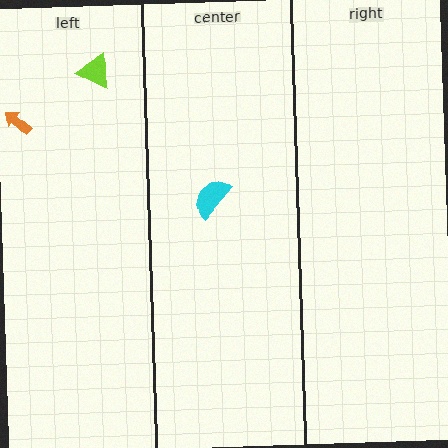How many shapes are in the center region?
1.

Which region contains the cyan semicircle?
The center region.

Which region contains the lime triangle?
The left region.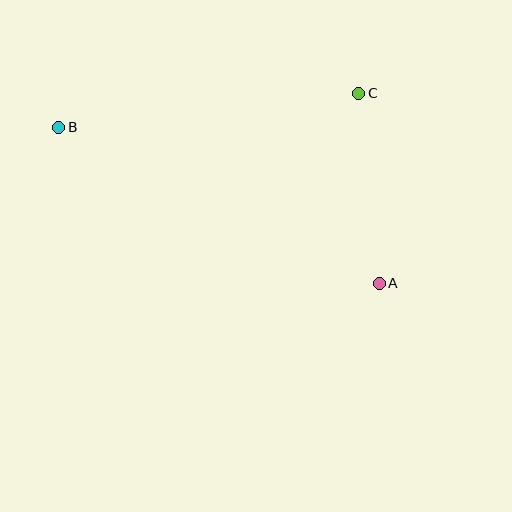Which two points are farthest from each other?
Points A and B are farthest from each other.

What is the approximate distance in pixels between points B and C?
The distance between B and C is approximately 302 pixels.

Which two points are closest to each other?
Points A and C are closest to each other.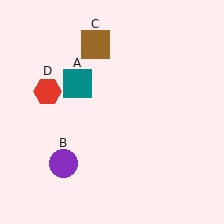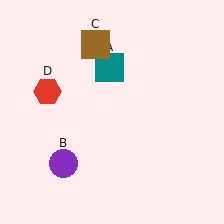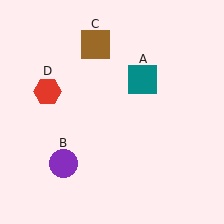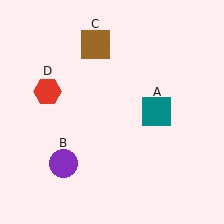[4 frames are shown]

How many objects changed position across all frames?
1 object changed position: teal square (object A).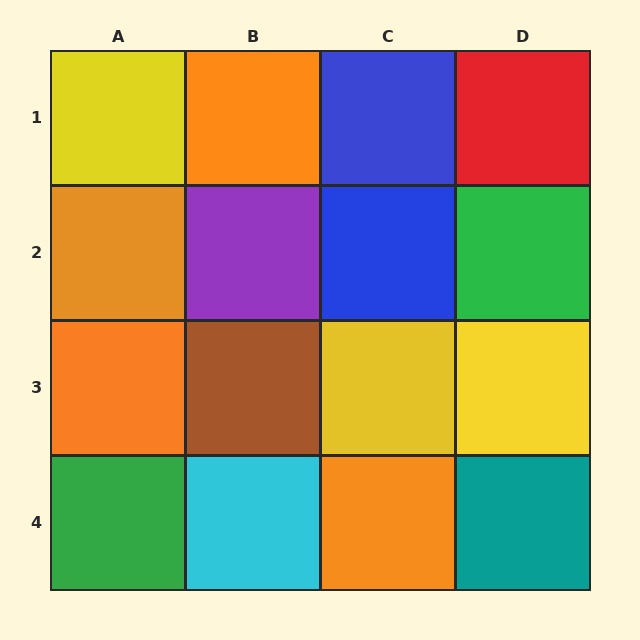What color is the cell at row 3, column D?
Yellow.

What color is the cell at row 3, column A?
Orange.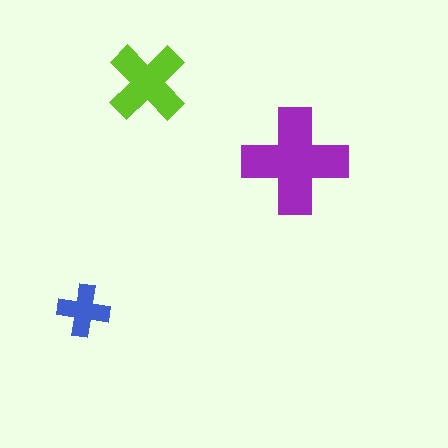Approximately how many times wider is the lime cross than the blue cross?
About 1.5 times wider.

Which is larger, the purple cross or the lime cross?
The purple one.